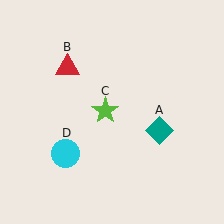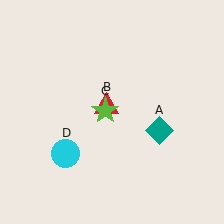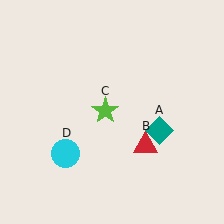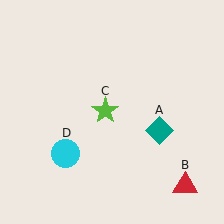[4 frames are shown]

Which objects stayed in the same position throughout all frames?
Teal diamond (object A) and lime star (object C) and cyan circle (object D) remained stationary.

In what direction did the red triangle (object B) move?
The red triangle (object B) moved down and to the right.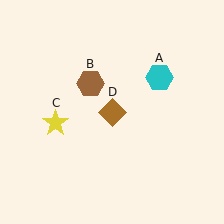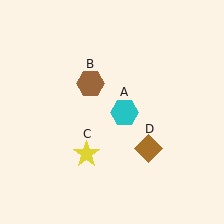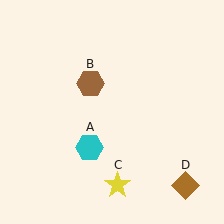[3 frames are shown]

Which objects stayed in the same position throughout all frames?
Brown hexagon (object B) remained stationary.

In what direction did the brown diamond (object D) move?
The brown diamond (object D) moved down and to the right.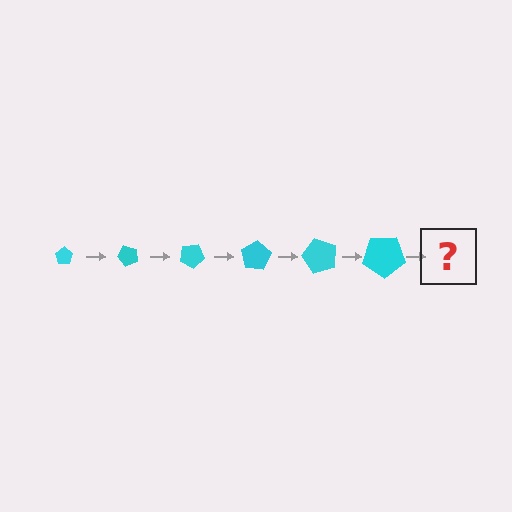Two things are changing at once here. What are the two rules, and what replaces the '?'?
The two rules are that the pentagon grows larger each step and it rotates 50 degrees each step. The '?' should be a pentagon, larger than the previous one and rotated 300 degrees from the start.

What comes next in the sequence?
The next element should be a pentagon, larger than the previous one and rotated 300 degrees from the start.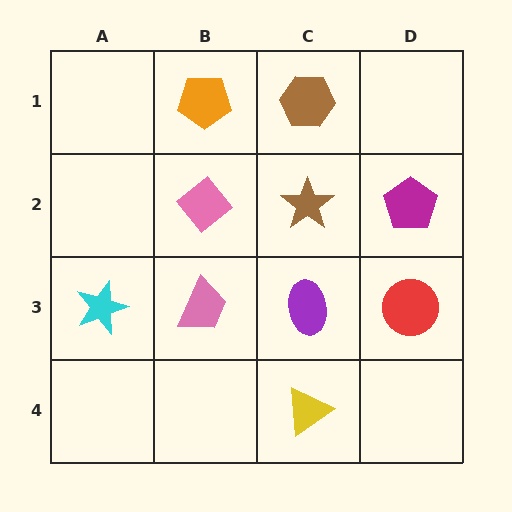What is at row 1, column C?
A brown hexagon.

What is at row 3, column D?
A red circle.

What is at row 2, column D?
A magenta pentagon.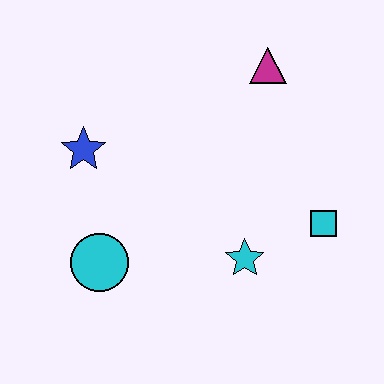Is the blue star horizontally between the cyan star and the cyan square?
No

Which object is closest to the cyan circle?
The blue star is closest to the cyan circle.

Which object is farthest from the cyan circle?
The magenta triangle is farthest from the cyan circle.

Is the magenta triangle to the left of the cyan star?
No